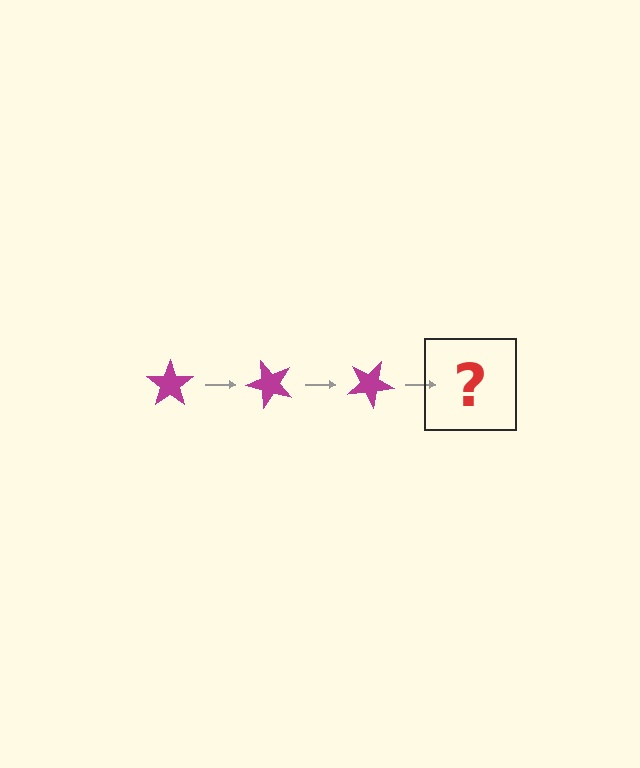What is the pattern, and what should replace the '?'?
The pattern is that the star rotates 50 degrees each step. The '?' should be a magenta star rotated 150 degrees.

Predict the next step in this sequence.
The next step is a magenta star rotated 150 degrees.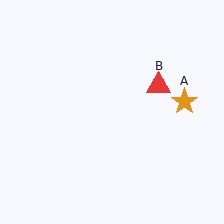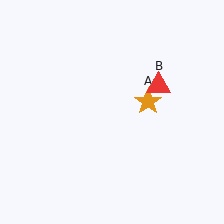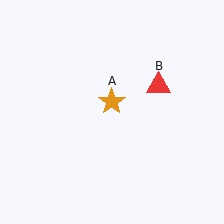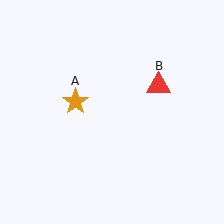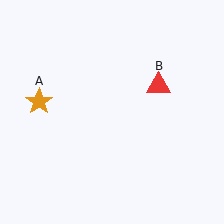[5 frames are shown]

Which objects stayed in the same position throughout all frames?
Red triangle (object B) remained stationary.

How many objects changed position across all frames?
1 object changed position: orange star (object A).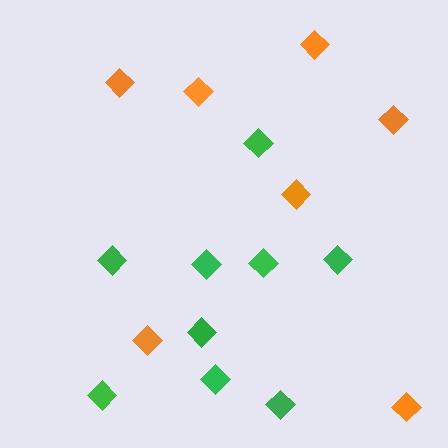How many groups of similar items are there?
There are 2 groups: one group of green diamonds (9) and one group of orange diamonds (7).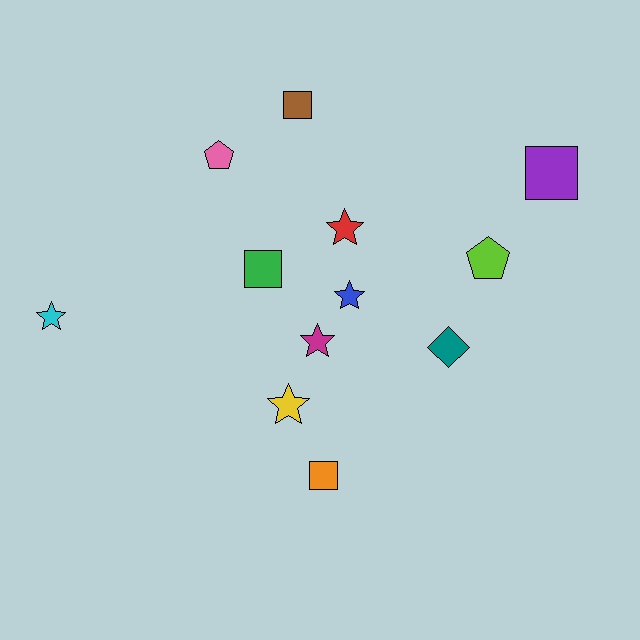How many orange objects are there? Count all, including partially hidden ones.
There is 1 orange object.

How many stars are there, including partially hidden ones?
There are 5 stars.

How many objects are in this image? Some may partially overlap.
There are 12 objects.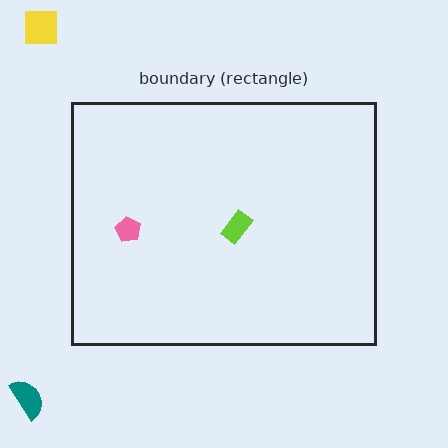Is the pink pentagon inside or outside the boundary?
Inside.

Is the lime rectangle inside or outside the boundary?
Inside.